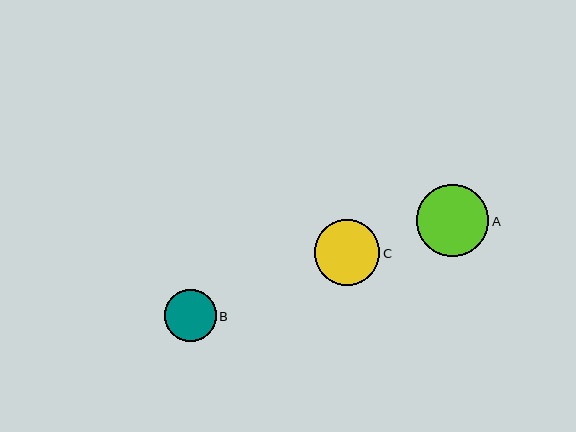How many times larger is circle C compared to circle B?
Circle C is approximately 1.3 times the size of circle B.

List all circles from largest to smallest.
From largest to smallest: A, C, B.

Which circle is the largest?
Circle A is the largest with a size of approximately 72 pixels.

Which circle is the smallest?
Circle B is the smallest with a size of approximately 52 pixels.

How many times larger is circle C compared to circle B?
Circle C is approximately 1.3 times the size of circle B.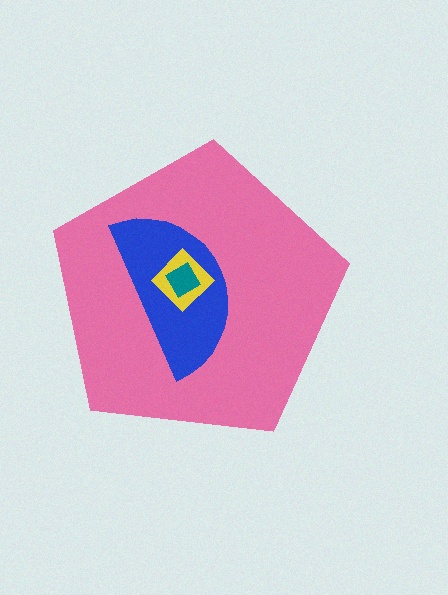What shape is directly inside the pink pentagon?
The blue semicircle.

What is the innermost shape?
The teal diamond.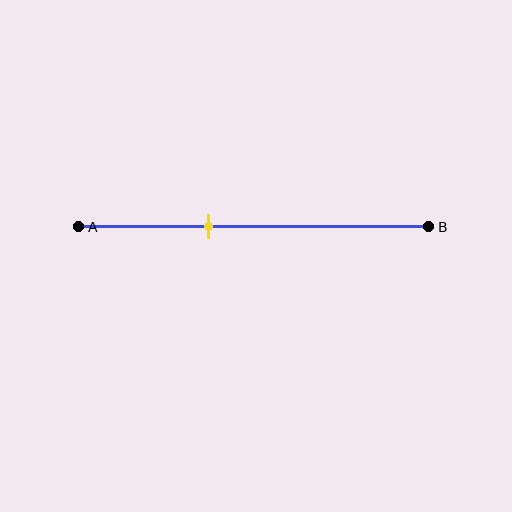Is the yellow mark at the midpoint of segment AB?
No, the mark is at about 35% from A, not at the 50% midpoint.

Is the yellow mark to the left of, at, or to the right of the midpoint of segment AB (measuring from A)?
The yellow mark is to the left of the midpoint of segment AB.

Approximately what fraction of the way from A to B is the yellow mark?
The yellow mark is approximately 35% of the way from A to B.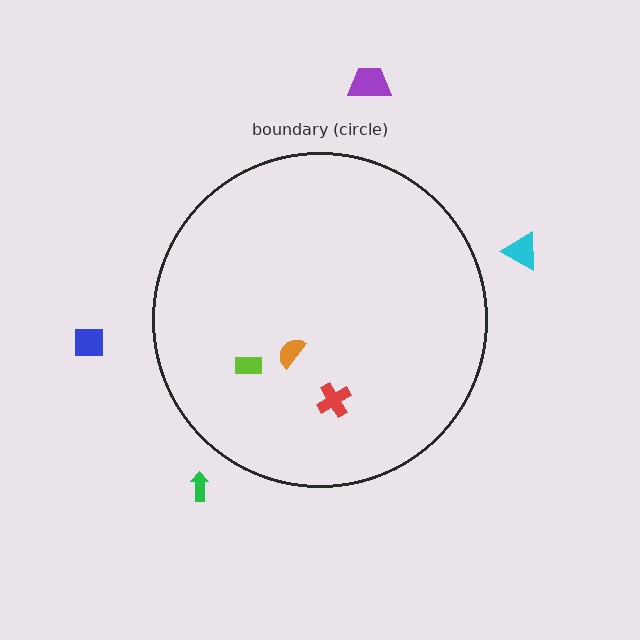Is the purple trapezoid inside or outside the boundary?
Outside.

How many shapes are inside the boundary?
3 inside, 4 outside.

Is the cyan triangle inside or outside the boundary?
Outside.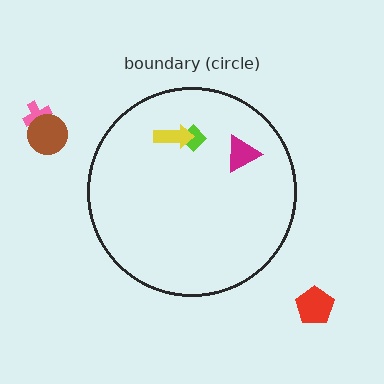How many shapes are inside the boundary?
3 inside, 3 outside.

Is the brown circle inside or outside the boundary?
Outside.